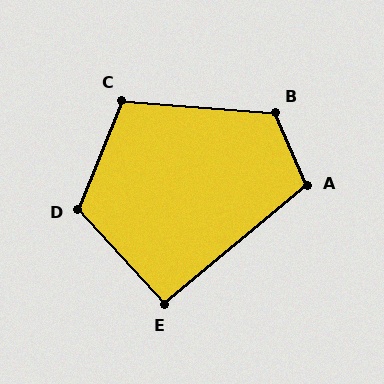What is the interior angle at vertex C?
Approximately 108 degrees (obtuse).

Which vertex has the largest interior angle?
B, at approximately 118 degrees.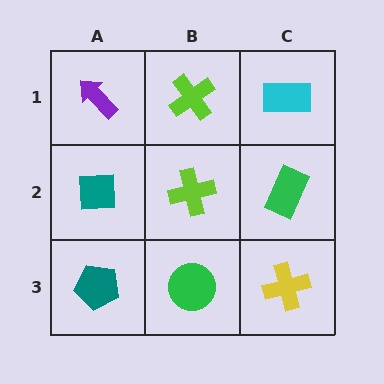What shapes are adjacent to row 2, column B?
A lime cross (row 1, column B), a green circle (row 3, column B), a teal square (row 2, column A), a green rectangle (row 2, column C).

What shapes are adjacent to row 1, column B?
A lime cross (row 2, column B), a purple arrow (row 1, column A), a cyan rectangle (row 1, column C).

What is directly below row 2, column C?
A yellow cross.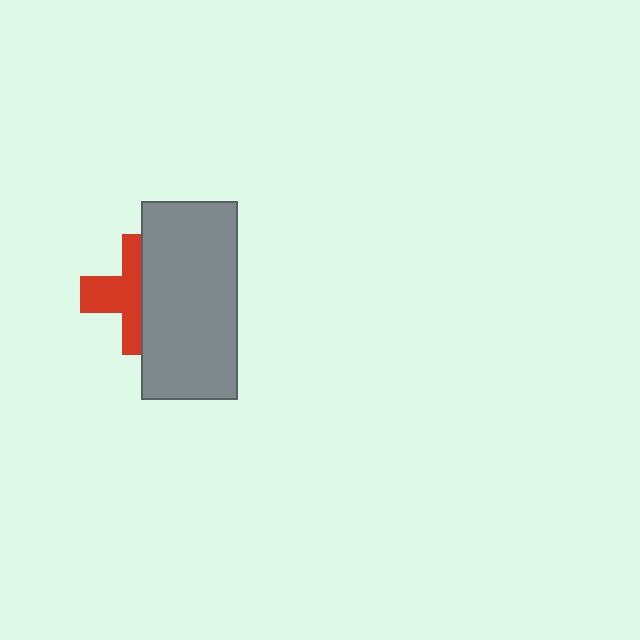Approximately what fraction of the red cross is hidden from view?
Roughly 48% of the red cross is hidden behind the gray rectangle.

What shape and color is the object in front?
The object in front is a gray rectangle.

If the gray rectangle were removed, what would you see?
You would see the complete red cross.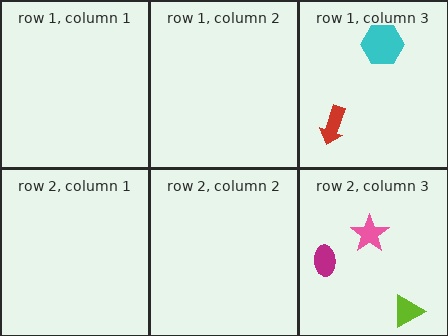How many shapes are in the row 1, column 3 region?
2.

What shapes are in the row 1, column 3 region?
The cyan hexagon, the red arrow.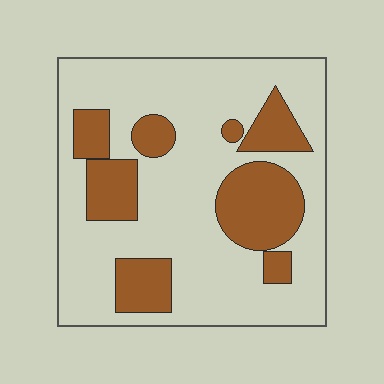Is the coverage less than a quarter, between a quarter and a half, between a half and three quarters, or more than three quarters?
Between a quarter and a half.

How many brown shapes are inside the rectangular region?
8.